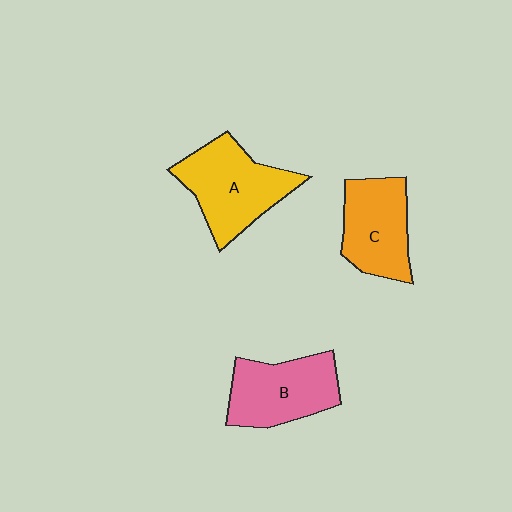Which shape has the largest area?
Shape A (yellow).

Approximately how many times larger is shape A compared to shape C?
Approximately 1.2 times.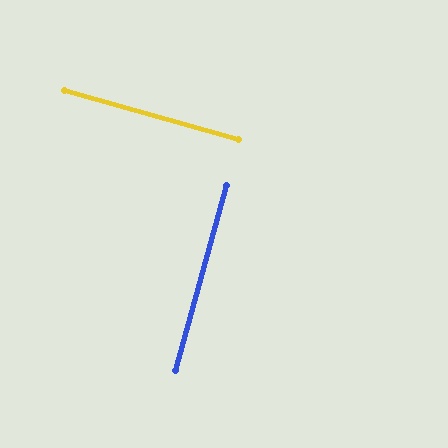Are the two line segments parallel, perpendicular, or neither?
Perpendicular — they meet at approximately 90°.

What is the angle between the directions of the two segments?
Approximately 90 degrees.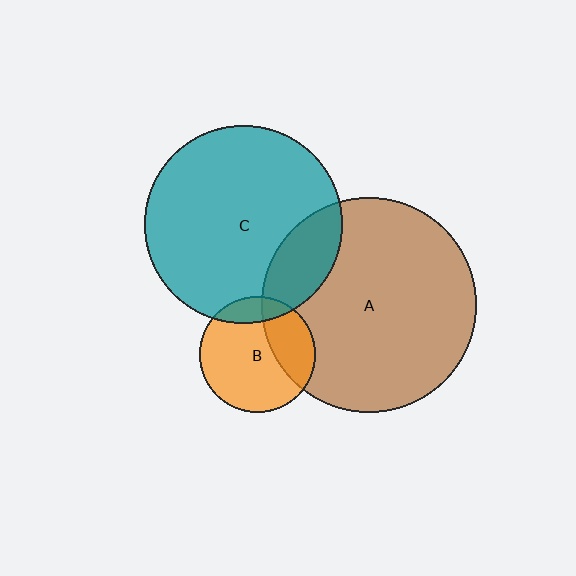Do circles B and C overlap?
Yes.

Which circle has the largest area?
Circle A (brown).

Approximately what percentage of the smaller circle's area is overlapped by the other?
Approximately 15%.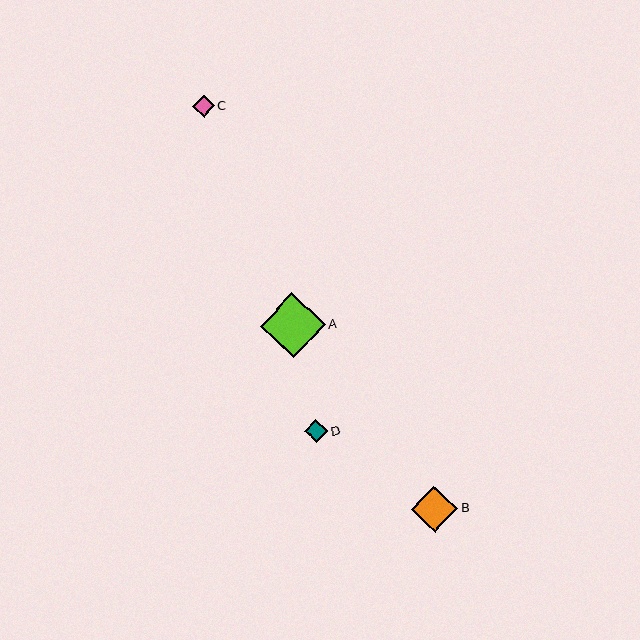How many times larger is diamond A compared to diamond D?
Diamond A is approximately 2.8 times the size of diamond D.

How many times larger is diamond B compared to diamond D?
Diamond B is approximately 2.0 times the size of diamond D.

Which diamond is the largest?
Diamond A is the largest with a size of approximately 65 pixels.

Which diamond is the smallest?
Diamond C is the smallest with a size of approximately 22 pixels.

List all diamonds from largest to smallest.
From largest to smallest: A, B, D, C.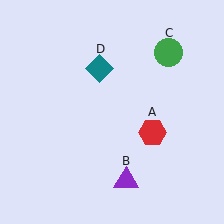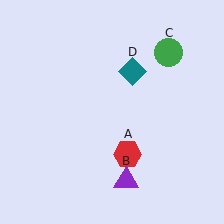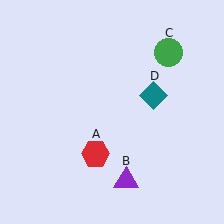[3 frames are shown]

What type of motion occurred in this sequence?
The red hexagon (object A), teal diamond (object D) rotated clockwise around the center of the scene.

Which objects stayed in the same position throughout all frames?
Purple triangle (object B) and green circle (object C) remained stationary.